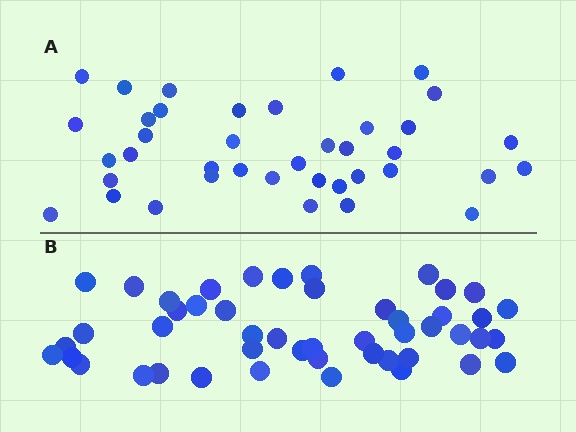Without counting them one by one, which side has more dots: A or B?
Region B (the bottom region) has more dots.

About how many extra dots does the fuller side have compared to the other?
Region B has roughly 8 or so more dots than region A.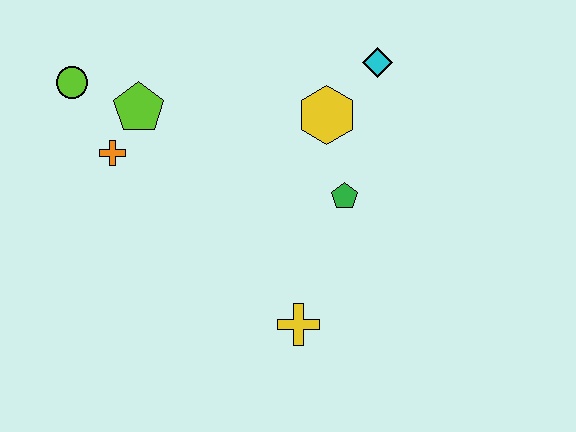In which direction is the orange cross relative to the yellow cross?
The orange cross is to the left of the yellow cross.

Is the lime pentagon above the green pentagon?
Yes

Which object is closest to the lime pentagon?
The orange cross is closest to the lime pentagon.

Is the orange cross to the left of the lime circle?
No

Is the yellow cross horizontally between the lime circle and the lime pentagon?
No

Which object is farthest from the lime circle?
The yellow cross is farthest from the lime circle.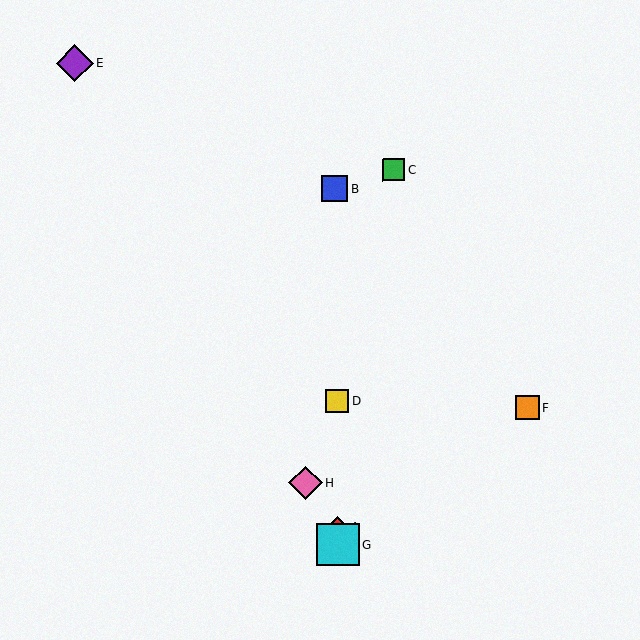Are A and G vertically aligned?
Yes, both are at x≈338.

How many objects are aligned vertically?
4 objects (A, B, D, G) are aligned vertically.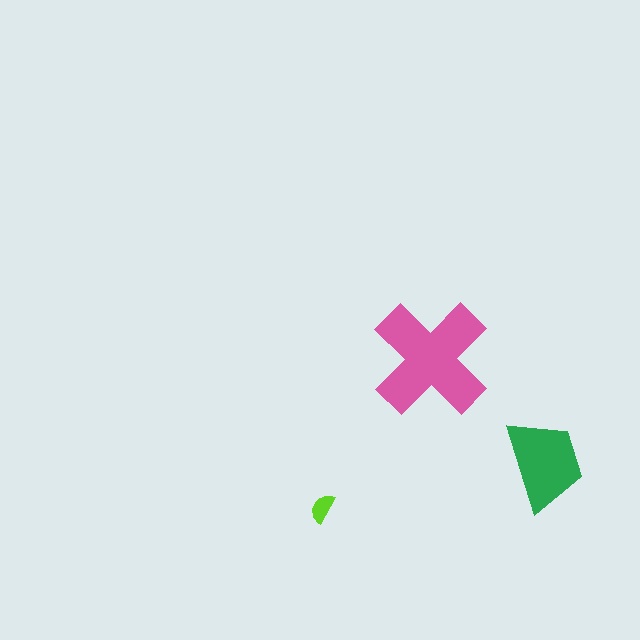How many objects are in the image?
There are 3 objects in the image.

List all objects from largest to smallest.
The pink cross, the green trapezoid, the lime semicircle.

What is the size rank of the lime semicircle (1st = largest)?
3rd.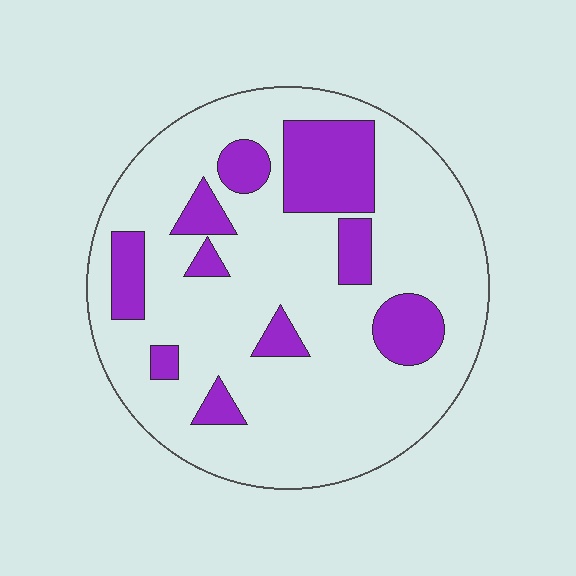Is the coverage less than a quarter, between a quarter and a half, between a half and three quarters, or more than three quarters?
Less than a quarter.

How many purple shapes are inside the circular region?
10.